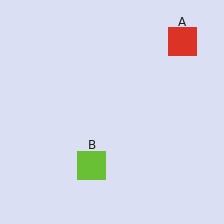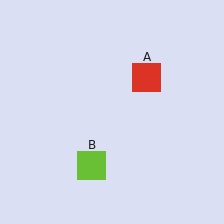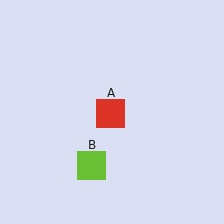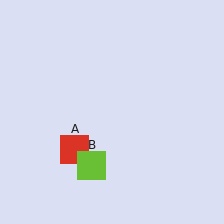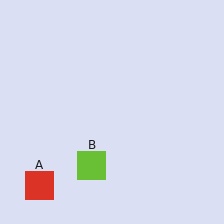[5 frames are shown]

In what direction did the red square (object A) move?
The red square (object A) moved down and to the left.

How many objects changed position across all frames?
1 object changed position: red square (object A).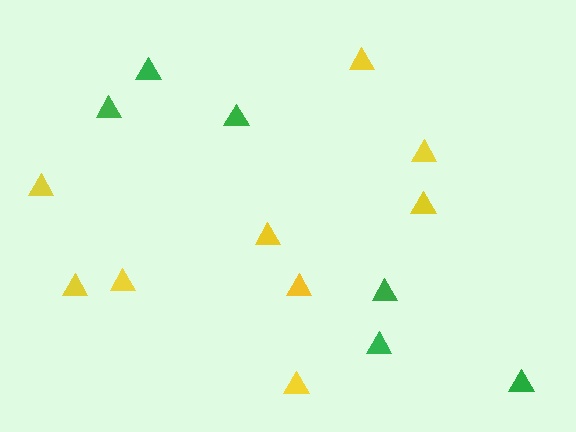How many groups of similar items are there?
There are 2 groups: one group of yellow triangles (9) and one group of green triangles (6).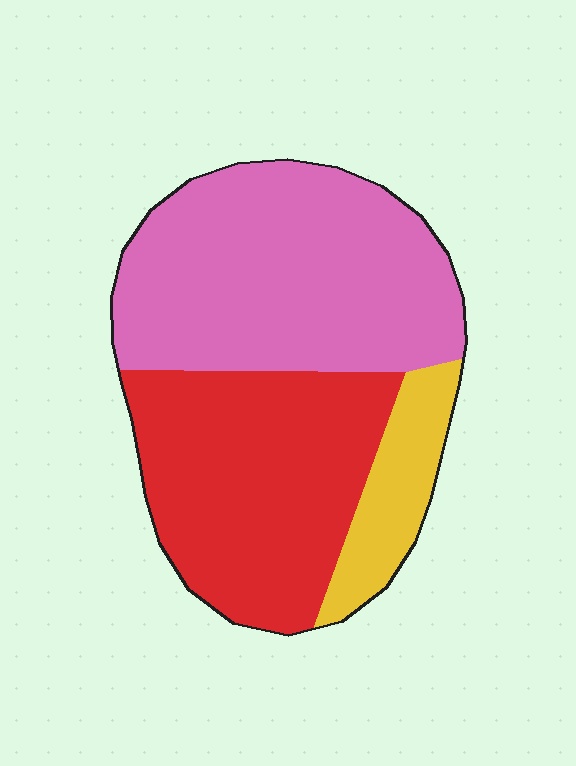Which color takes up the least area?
Yellow, at roughly 10%.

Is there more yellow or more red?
Red.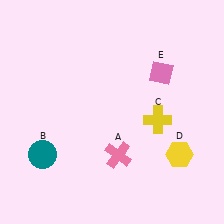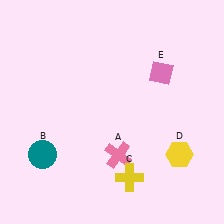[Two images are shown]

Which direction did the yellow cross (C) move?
The yellow cross (C) moved down.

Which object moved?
The yellow cross (C) moved down.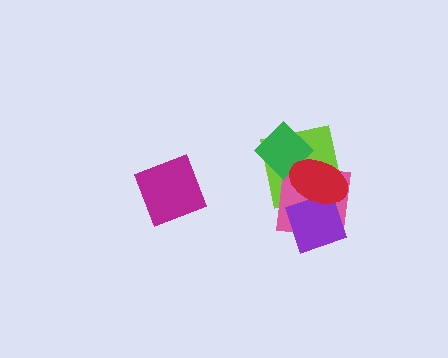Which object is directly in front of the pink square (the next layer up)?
The purple diamond is directly in front of the pink square.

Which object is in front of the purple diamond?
The red ellipse is in front of the purple diamond.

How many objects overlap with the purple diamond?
3 objects overlap with the purple diamond.